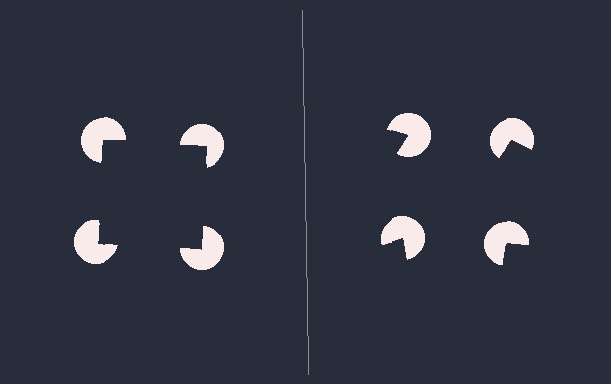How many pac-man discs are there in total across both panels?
8 — 4 on each side.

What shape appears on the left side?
An illusory square.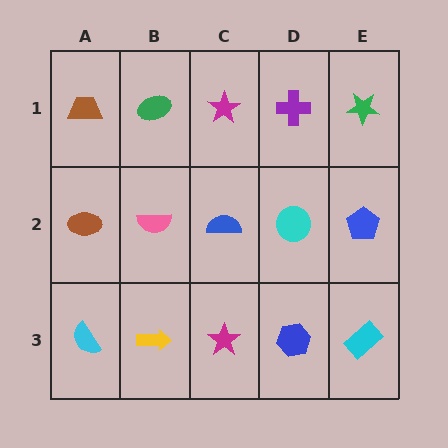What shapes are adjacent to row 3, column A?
A brown ellipse (row 2, column A), a yellow arrow (row 3, column B).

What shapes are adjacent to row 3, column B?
A pink semicircle (row 2, column B), a cyan semicircle (row 3, column A), a magenta star (row 3, column C).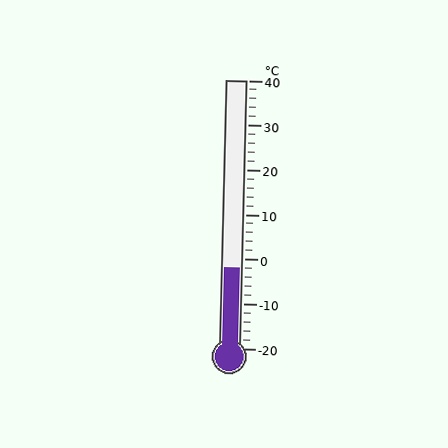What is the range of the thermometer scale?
The thermometer scale ranges from -20°C to 40°C.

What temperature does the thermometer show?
The thermometer shows approximately -2°C.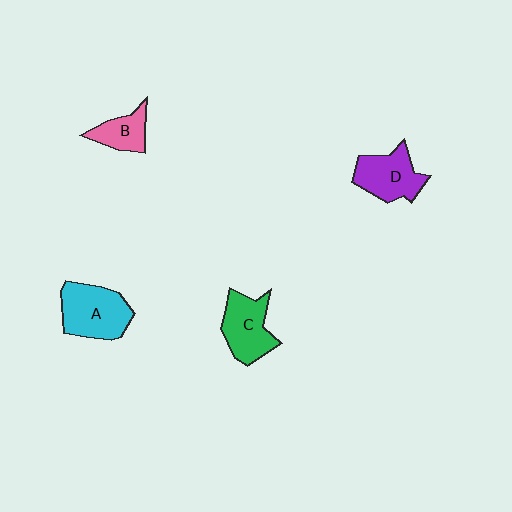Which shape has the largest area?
Shape A (cyan).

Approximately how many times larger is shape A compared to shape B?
Approximately 1.8 times.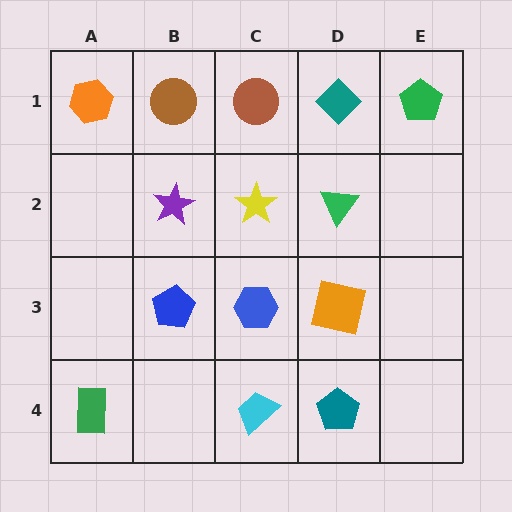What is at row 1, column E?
A green pentagon.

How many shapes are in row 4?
3 shapes.